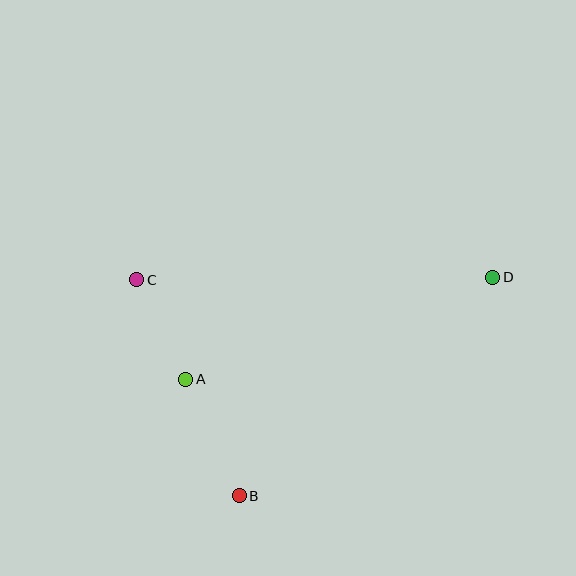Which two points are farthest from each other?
Points C and D are farthest from each other.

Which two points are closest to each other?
Points A and C are closest to each other.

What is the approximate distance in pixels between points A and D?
The distance between A and D is approximately 323 pixels.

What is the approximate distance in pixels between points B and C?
The distance between B and C is approximately 239 pixels.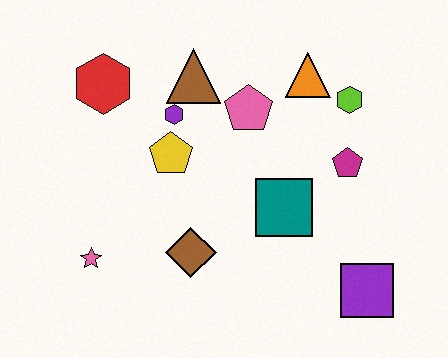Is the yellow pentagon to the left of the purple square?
Yes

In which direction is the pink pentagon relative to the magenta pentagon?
The pink pentagon is to the left of the magenta pentagon.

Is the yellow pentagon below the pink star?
No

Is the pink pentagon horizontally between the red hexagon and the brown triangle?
No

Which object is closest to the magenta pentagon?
The lime hexagon is closest to the magenta pentagon.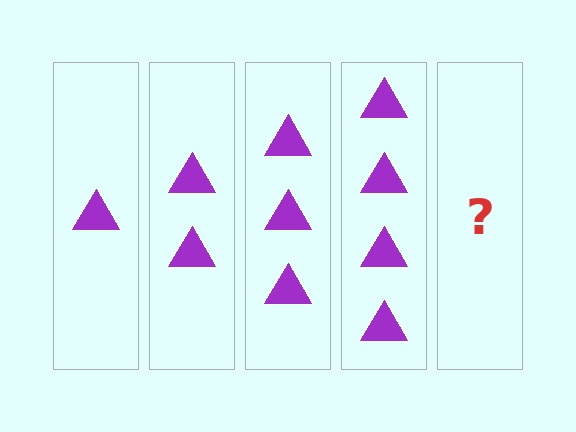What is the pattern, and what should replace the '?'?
The pattern is that each step adds one more triangle. The '?' should be 5 triangles.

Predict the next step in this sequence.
The next step is 5 triangles.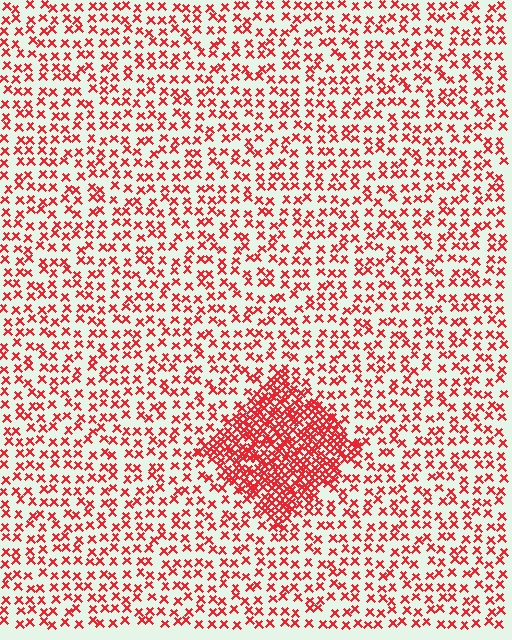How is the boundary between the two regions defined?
The boundary is defined by a change in element density (approximately 2.8x ratio). All elements are the same color, size, and shape.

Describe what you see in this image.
The image contains small red elements arranged at two different densities. A diamond-shaped region is visible where the elements are more densely packed than the surrounding area.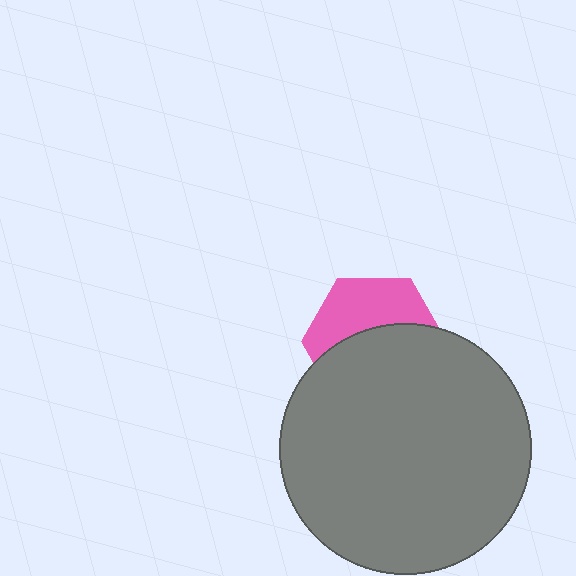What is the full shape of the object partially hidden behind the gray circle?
The partially hidden object is a pink hexagon.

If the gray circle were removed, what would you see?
You would see the complete pink hexagon.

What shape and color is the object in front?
The object in front is a gray circle.